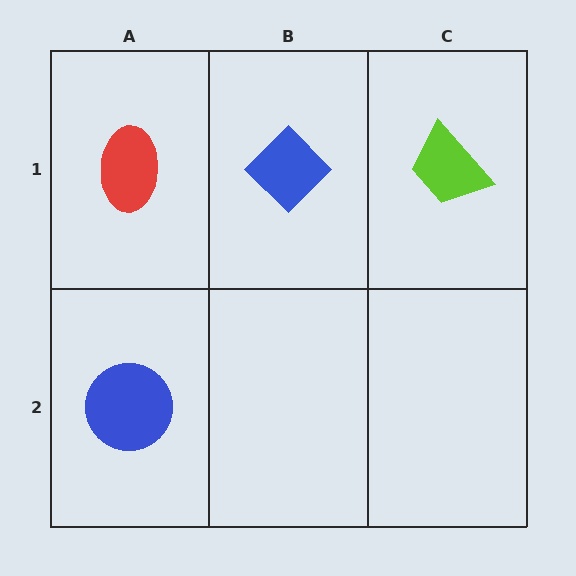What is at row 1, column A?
A red ellipse.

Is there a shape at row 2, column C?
No, that cell is empty.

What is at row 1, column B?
A blue diamond.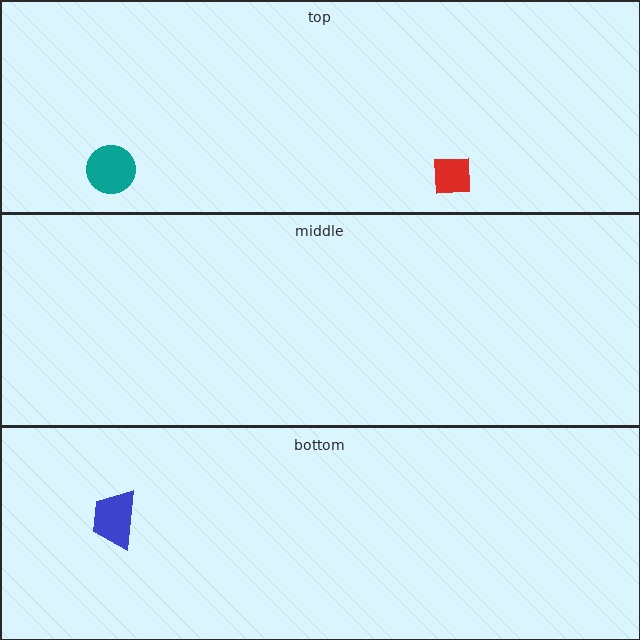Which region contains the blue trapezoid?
The bottom region.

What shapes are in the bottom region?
The blue trapezoid.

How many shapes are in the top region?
2.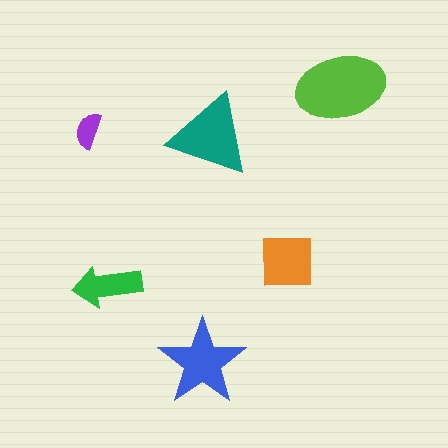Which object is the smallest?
The purple semicircle.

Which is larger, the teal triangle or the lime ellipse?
The lime ellipse.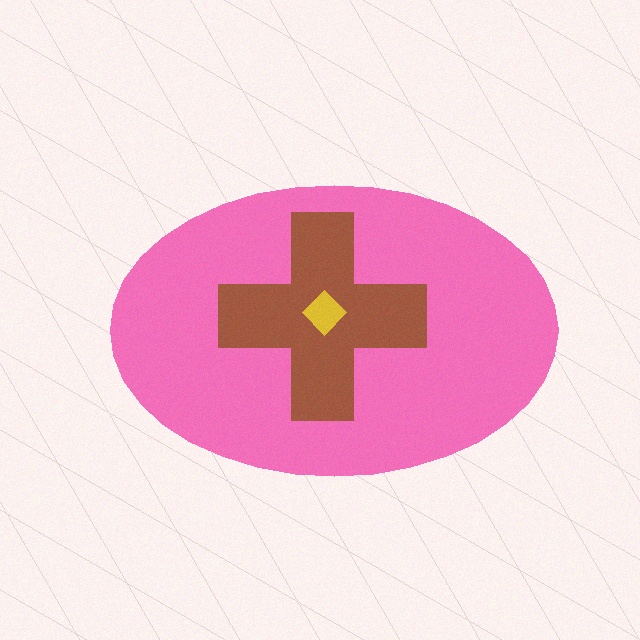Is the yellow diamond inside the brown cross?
Yes.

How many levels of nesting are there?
3.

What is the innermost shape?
The yellow diamond.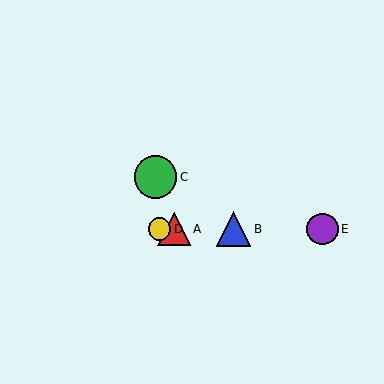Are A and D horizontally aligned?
Yes, both are at y≈229.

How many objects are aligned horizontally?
4 objects (A, B, D, E) are aligned horizontally.